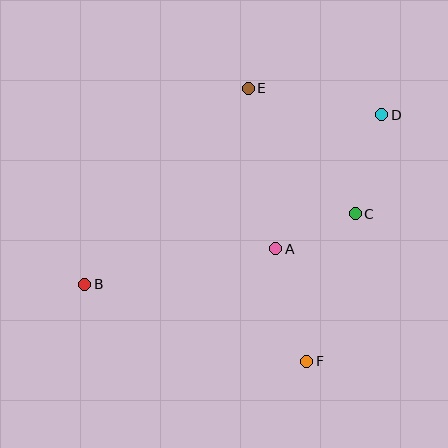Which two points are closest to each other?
Points A and C are closest to each other.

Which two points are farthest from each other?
Points B and D are farthest from each other.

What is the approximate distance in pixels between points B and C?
The distance between B and C is approximately 280 pixels.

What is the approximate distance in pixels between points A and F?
The distance between A and F is approximately 117 pixels.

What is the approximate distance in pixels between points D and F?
The distance between D and F is approximately 258 pixels.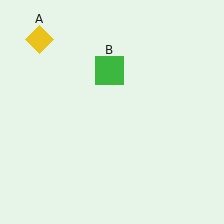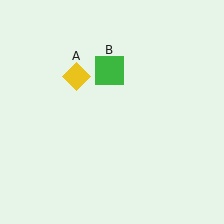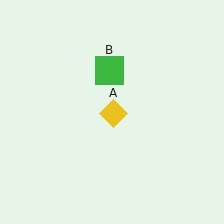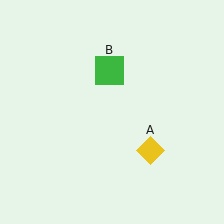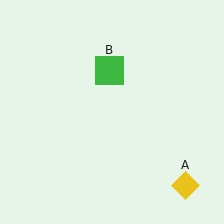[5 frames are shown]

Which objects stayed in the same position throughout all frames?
Green square (object B) remained stationary.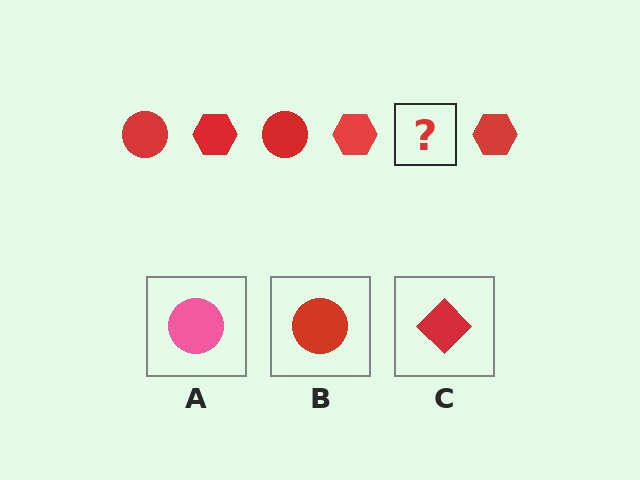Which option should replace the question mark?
Option B.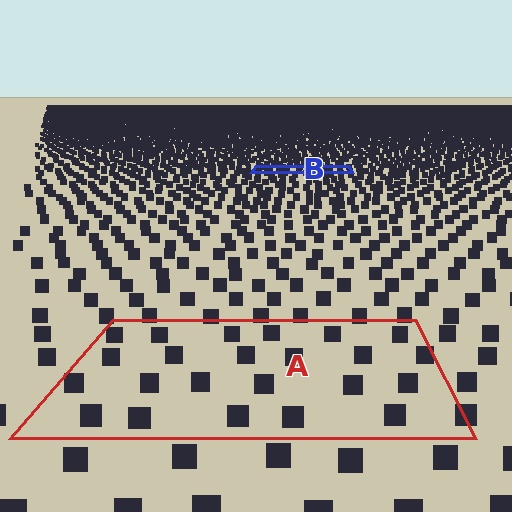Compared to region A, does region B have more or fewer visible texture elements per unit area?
Region B has more texture elements per unit area — they are packed more densely because it is farther away.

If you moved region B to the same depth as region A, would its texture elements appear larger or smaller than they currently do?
They would appear larger. At a closer depth, the same texture elements are projected at a bigger on-screen size.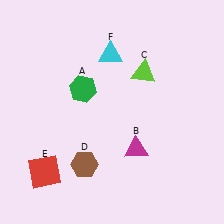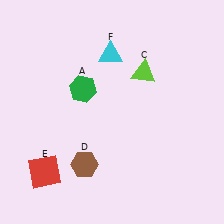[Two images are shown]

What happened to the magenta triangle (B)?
The magenta triangle (B) was removed in Image 2. It was in the bottom-right area of Image 1.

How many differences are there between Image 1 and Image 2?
There is 1 difference between the two images.